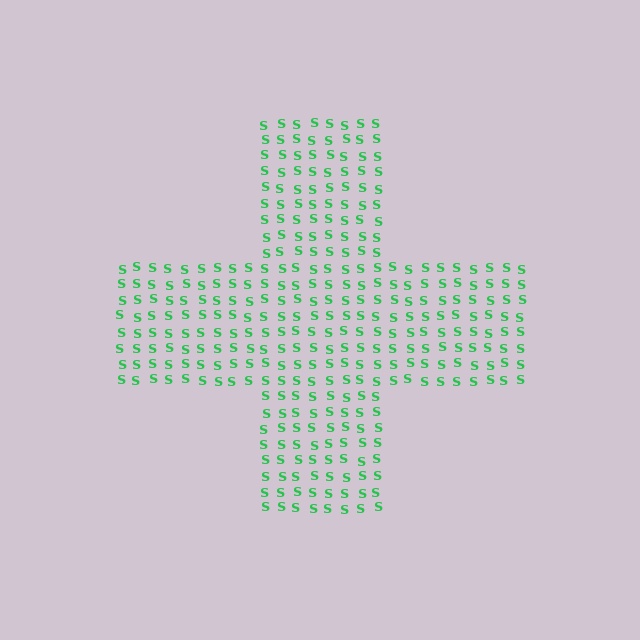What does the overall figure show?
The overall figure shows a cross.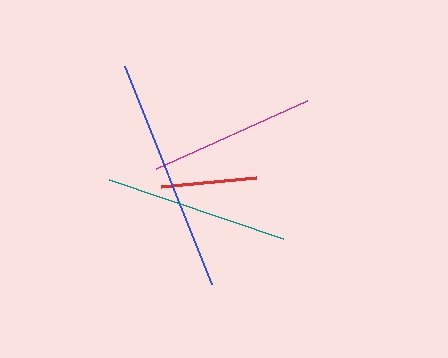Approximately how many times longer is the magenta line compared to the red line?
The magenta line is approximately 1.8 times the length of the red line.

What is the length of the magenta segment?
The magenta segment is approximately 166 pixels long.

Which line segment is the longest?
The blue line is the longest at approximately 235 pixels.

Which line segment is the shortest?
The red line is the shortest at approximately 95 pixels.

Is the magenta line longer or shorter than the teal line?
The teal line is longer than the magenta line.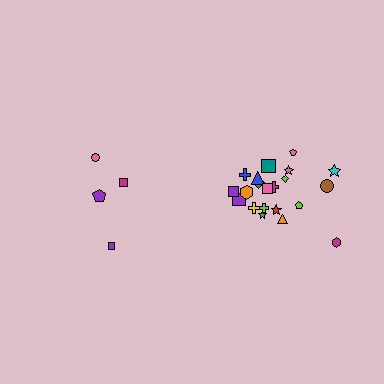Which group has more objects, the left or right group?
The right group.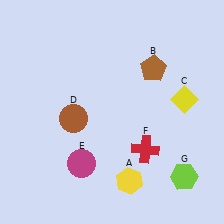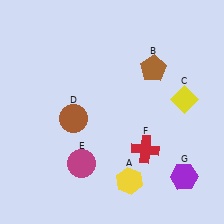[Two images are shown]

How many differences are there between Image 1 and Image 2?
There is 1 difference between the two images.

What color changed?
The hexagon (G) changed from lime in Image 1 to purple in Image 2.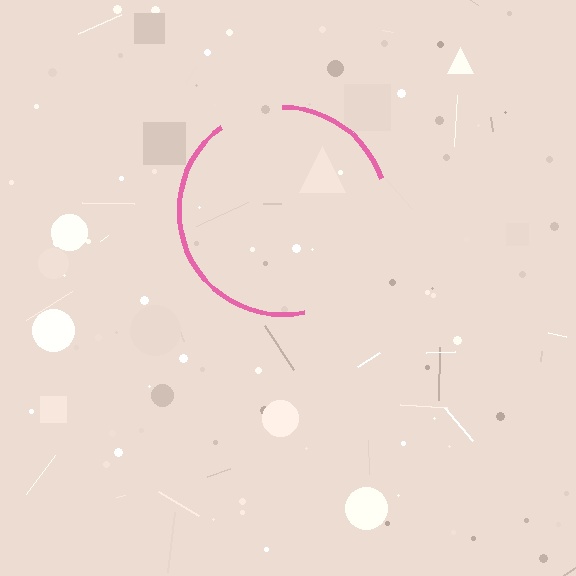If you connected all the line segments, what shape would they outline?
They would outline a circle.